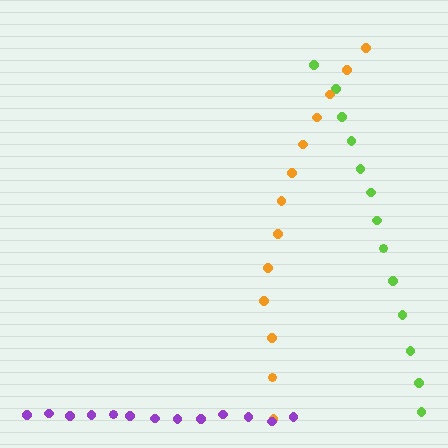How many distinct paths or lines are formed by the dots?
There are 3 distinct paths.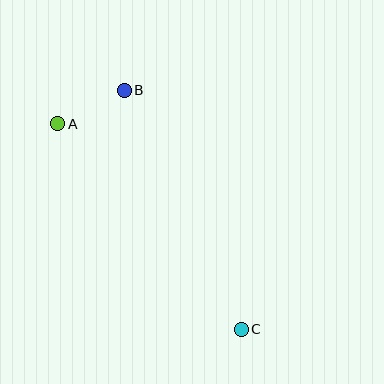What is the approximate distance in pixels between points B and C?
The distance between B and C is approximately 266 pixels.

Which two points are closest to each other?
Points A and B are closest to each other.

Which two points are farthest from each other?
Points A and C are farthest from each other.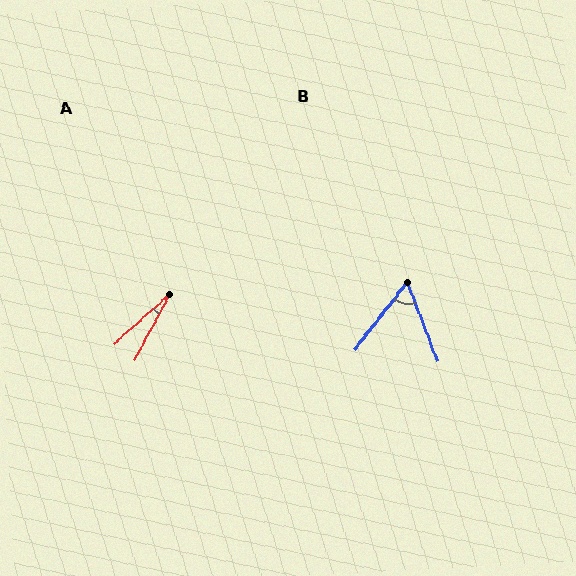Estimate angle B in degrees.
Approximately 59 degrees.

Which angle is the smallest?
A, at approximately 20 degrees.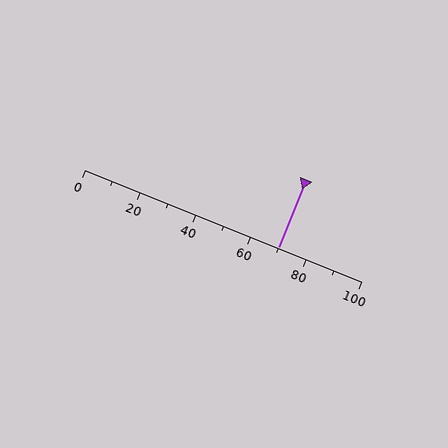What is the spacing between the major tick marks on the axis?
The major ticks are spaced 20 apart.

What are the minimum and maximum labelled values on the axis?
The axis runs from 0 to 100.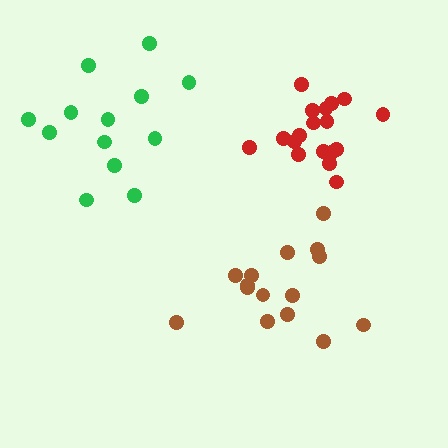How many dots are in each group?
Group 1: 18 dots, Group 2: 13 dots, Group 3: 15 dots (46 total).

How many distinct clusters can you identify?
There are 3 distinct clusters.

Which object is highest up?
The green cluster is topmost.